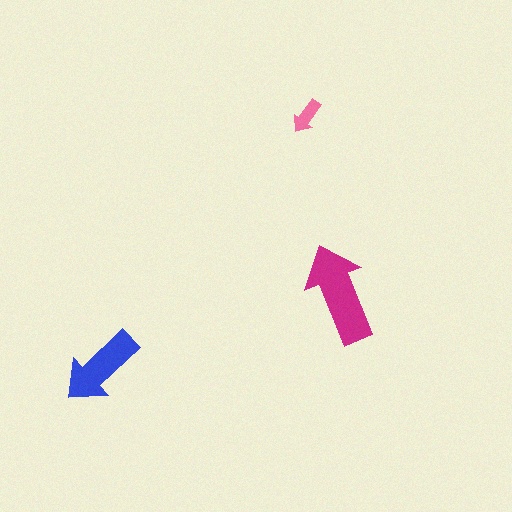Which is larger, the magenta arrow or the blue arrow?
The magenta one.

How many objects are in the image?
There are 3 objects in the image.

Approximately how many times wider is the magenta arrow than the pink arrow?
About 3 times wider.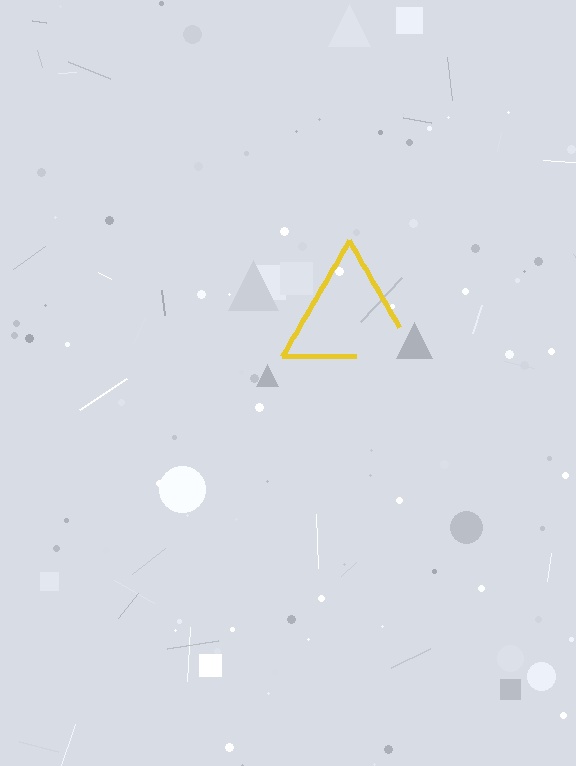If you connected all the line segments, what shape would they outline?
They would outline a triangle.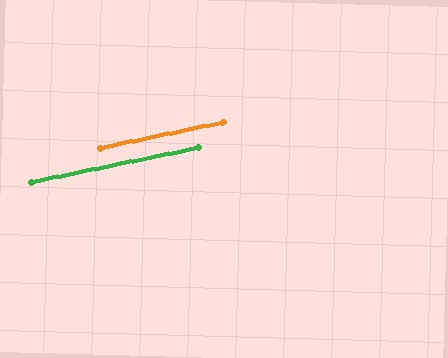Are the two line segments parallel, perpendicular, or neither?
Parallel — their directions differ by only 0.1°.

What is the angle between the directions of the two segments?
Approximately 0 degrees.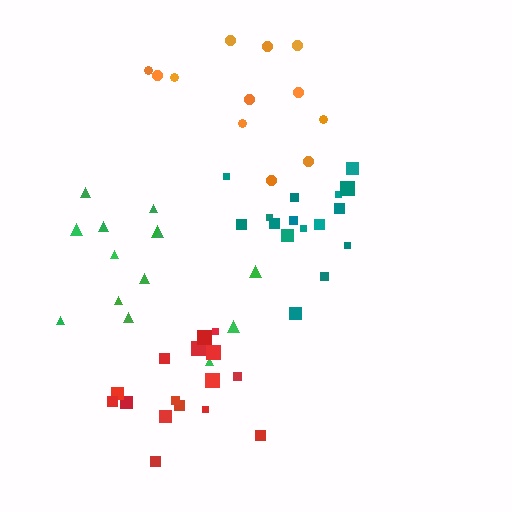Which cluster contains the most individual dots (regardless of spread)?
Teal (16).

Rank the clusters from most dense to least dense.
red, teal, orange, green.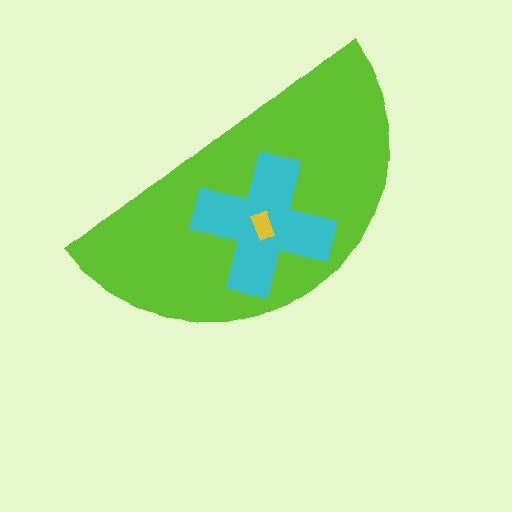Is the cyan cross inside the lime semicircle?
Yes.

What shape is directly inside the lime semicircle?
The cyan cross.